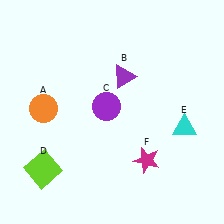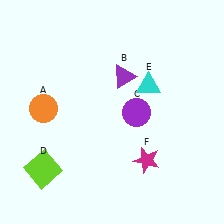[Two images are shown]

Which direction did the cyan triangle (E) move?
The cyan triangle (E) moved up.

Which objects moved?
The objects that moved are: the purple circle (C), the cyan triangle (E).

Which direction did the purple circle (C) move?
The purple circle (C) moved right.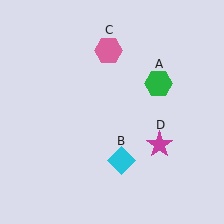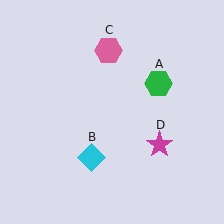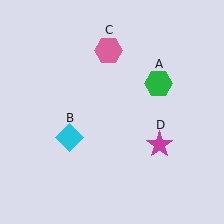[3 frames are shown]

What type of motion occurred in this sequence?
The cyan diamond (object B) rotated clockwise around the center of the scene.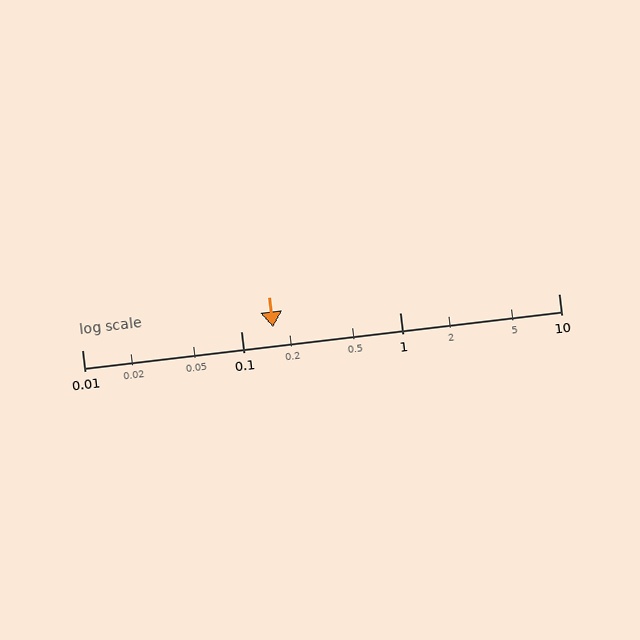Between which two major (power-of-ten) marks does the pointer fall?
The pointer is between 0.1 and 1.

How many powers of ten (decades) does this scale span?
The scale spans 3 decades, from 0.01 to 10.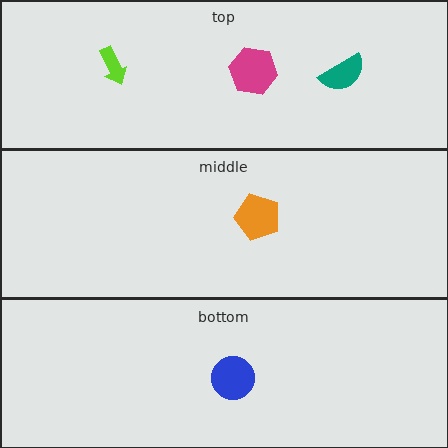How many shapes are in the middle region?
1.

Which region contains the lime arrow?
The top region.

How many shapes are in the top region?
3.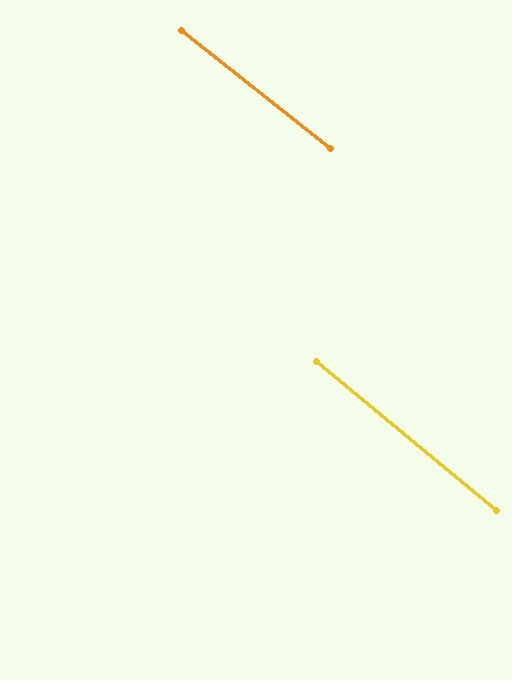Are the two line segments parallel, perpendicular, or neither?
Parallel — their directions differ by only 1.2°.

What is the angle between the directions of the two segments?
Approximately 1 degree.